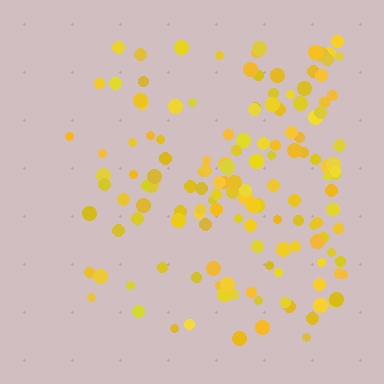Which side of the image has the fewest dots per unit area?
The left.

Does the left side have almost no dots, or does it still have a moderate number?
Still a moderate number, just noticeably fewer than the right.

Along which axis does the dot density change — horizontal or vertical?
Horizontal.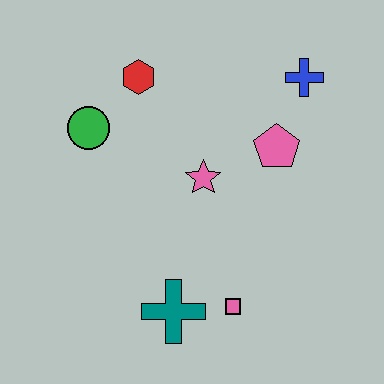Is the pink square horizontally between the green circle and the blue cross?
Yes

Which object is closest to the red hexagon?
The green circle is closest to the red hexagon.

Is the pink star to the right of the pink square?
No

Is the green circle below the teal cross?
No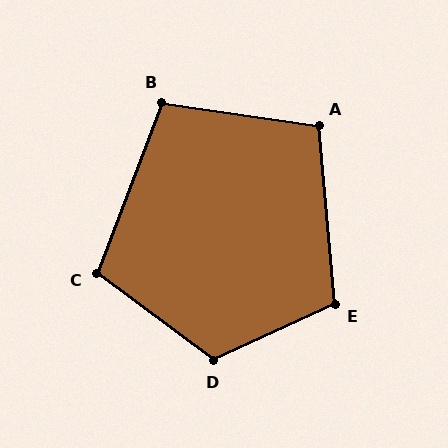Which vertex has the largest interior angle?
D, at approximately 118 degrees.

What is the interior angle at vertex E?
Approximately 110 degrees (obtuse).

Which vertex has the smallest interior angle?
B, at approximately 102 degrees.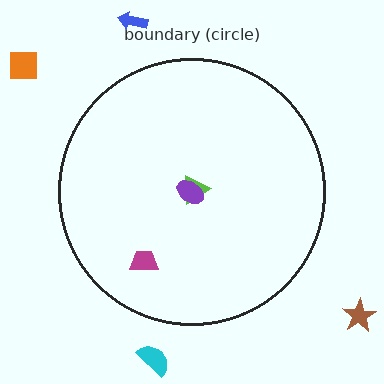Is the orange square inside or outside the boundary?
Outside.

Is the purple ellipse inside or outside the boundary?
Inside.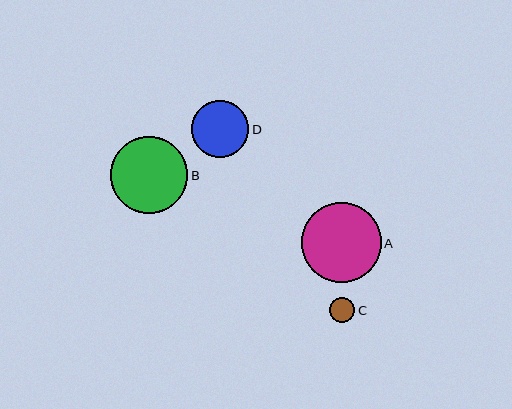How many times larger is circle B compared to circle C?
Circle B is approximately 3.1 times the size of circle C.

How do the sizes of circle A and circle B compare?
Circle A and circle B are approximately the same size.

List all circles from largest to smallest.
From largest to smallest: A, B, D, C.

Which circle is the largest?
Circle A is the largest with a size of approximately 80 pixels.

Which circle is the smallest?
Circle C is the smallest with a size of approximately 25 pixels.